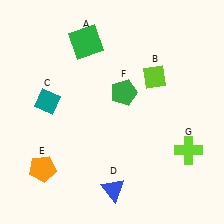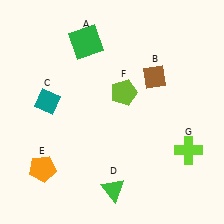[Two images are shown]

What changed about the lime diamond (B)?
In Image 1, B is lime. In Image 2, it changed to brown.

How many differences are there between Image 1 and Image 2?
There are 3 differences between the two images.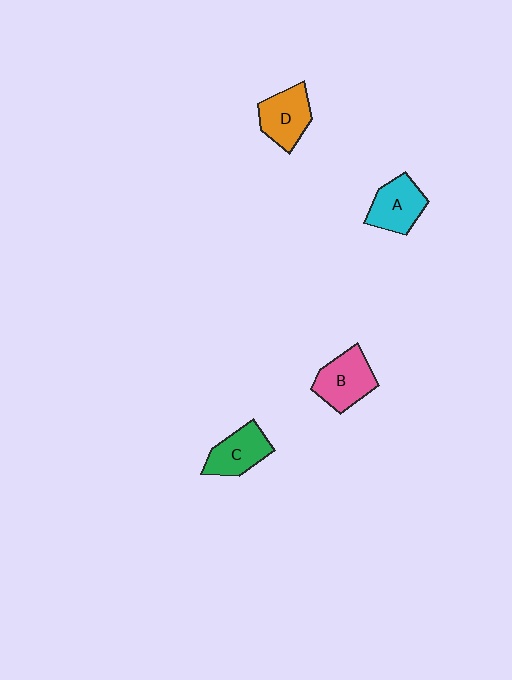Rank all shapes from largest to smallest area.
From largest to smallest: B (pink), D (orange), A (cyan), C (green).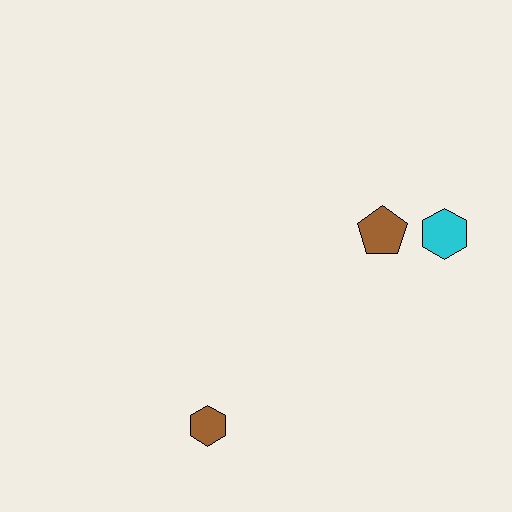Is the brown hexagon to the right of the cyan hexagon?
No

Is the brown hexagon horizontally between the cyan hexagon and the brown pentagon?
No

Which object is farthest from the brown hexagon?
The cyan hexagon is farthest from the brown hexagon.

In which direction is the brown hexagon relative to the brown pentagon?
The brown hexagon is below the brown pentagon.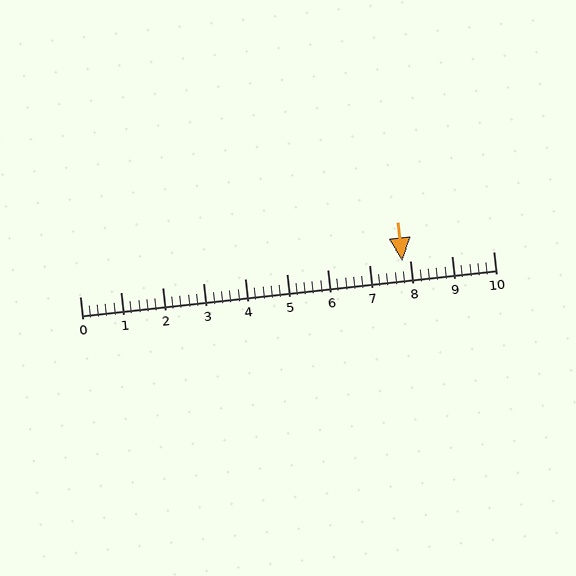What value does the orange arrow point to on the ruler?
The orange arrow points to approximately 7.8.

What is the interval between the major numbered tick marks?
The major tick marks are spaced 1 units apart.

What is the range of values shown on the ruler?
The ruler shows values from 0 to 10.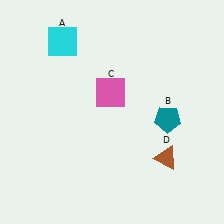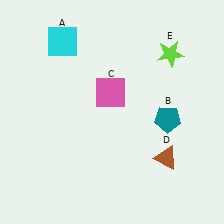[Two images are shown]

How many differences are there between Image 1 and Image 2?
There is 1 difference between the two images.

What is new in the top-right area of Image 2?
A lime star (E) was added in the top-right area of Image 2.